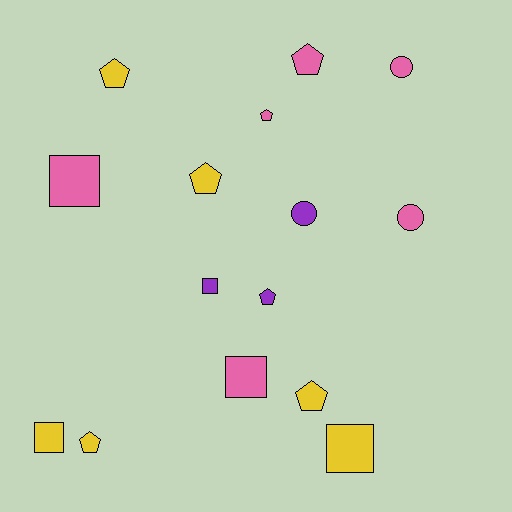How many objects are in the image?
There are 15 objects.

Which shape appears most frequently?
Pentagon, with 7 objects.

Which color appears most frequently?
Pink, with 6 objects.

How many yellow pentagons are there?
There are 4 yellow pentagons.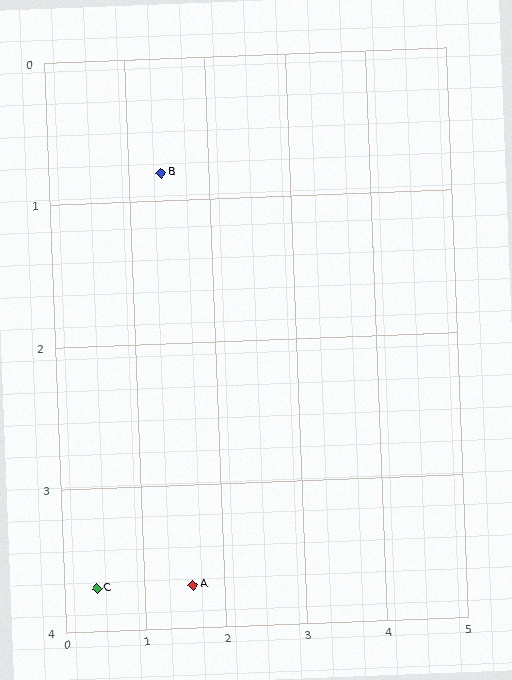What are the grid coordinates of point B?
Point B is at approximately (1.4, 0.8).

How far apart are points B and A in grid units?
Points B and A are about 2.9 grid units apart.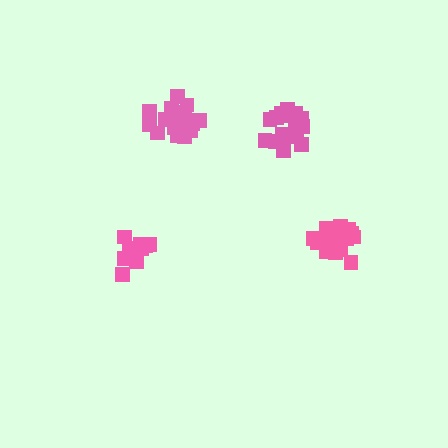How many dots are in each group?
Group 1: 18 dots, Group 2: 19 dots, Group 3: 17 dots, Group 4: 14 dots (68 total).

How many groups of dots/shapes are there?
There are 4 groups.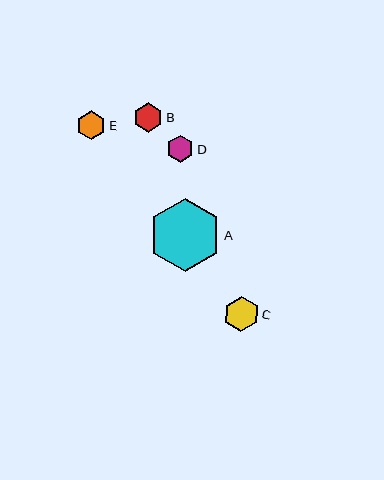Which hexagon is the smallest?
Hexagon D is the smallest with a size of approximately 27 pixels.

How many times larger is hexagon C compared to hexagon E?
Hexagon C is approximately 1.2 times the size of hexagon E.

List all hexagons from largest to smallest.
From largest to smallest: A, C, B, E, D.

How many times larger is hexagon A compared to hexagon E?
Hexagon A is approximately 2.5 times the size of hexagon E.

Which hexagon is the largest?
Hexagon A is the largest with a size of approximately 72 pixels.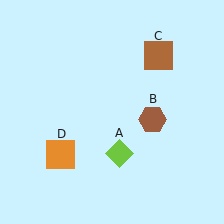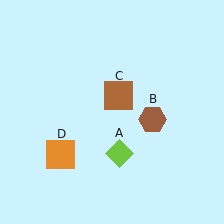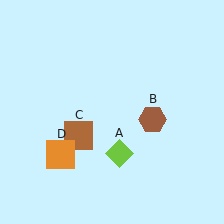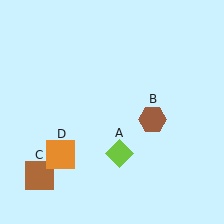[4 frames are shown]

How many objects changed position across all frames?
1 object changed position: brown square (object C).